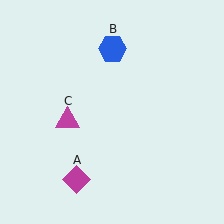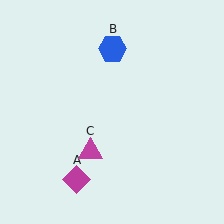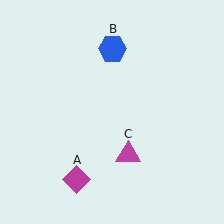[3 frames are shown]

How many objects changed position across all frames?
1 object changed position: magenta triangle (object C).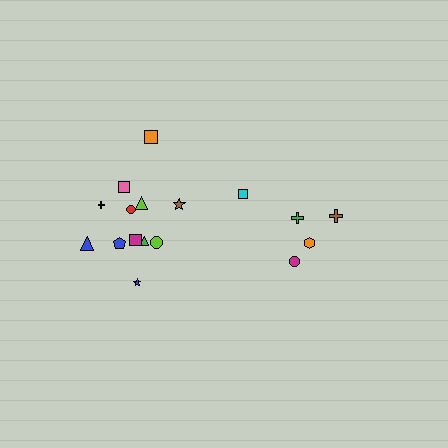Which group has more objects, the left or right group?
The left group.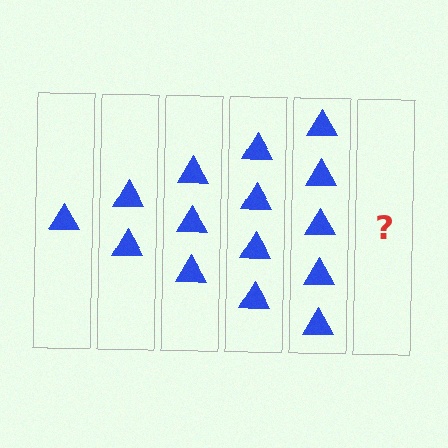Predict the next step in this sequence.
The next step is 6 triangles.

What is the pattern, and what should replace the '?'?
The pattern is that each step adds one more triangle. The '?' should be 6 triangles.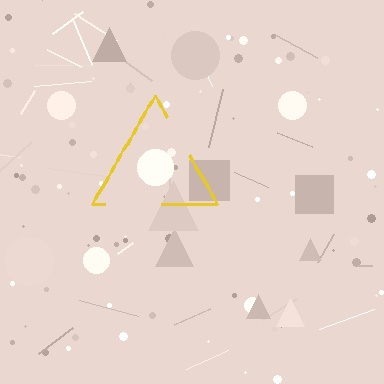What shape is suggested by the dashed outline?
The dashed outline suggests a triangle.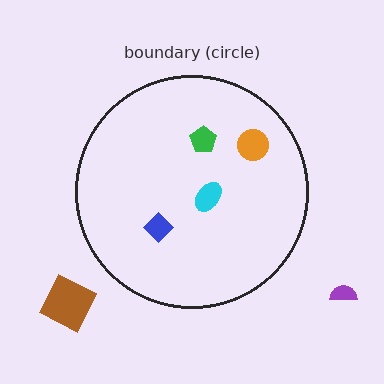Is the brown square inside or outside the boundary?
Outside.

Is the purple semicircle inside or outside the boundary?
Outside.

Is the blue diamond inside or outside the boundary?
Inside.